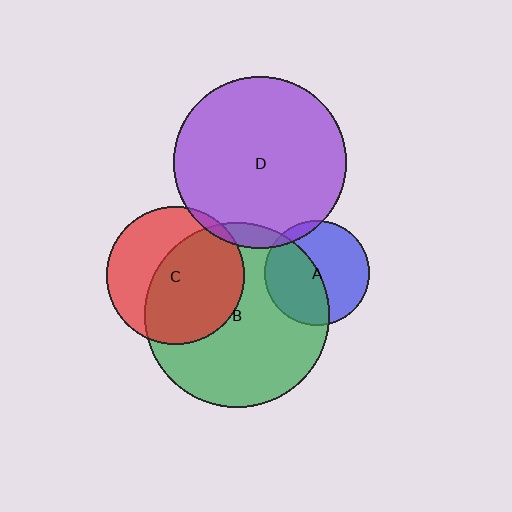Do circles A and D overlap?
Yes.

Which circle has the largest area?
Circle B (green).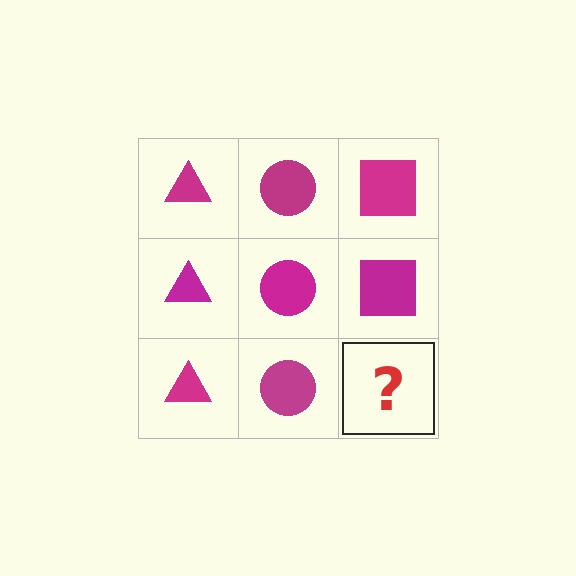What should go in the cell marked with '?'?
The missing cell should contain a magenta square.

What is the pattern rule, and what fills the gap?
The rule is that each column has a consistent shape. The gap should be filled with a magenta square.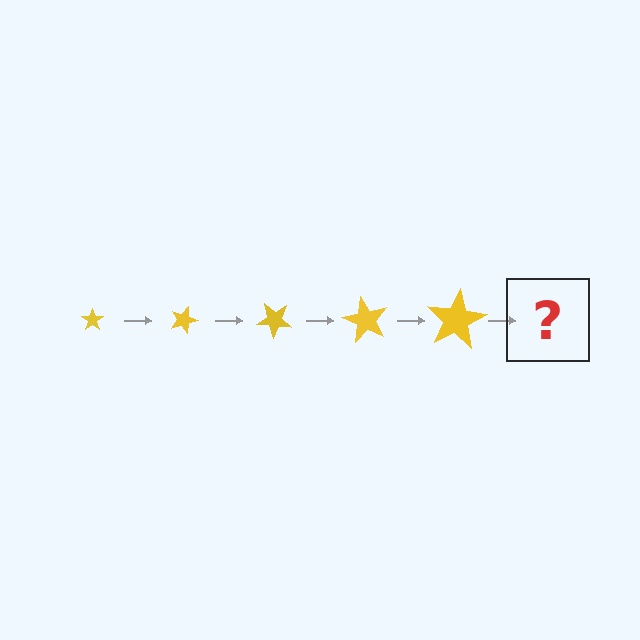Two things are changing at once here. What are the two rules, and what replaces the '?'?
The two rules are that the star grows larger each step and it rotates 20 degrees each step. The '?' should be a star, larger than the previous one and rotated 100 degrees from the start.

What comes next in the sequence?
The next element should be a star, larger than the previous one and rotated 100 degrees from the start.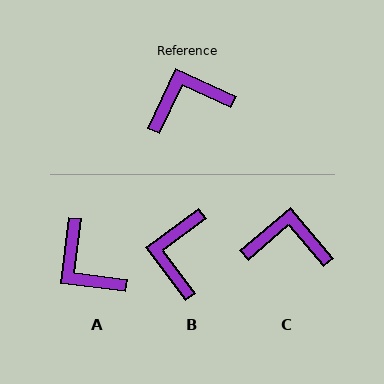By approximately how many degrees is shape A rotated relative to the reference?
Approximately 108 degrees counter-clockwise.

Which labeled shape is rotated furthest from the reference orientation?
A, about 108 degrees away.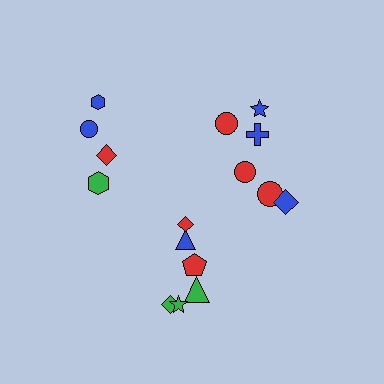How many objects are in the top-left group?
There are 4 objects.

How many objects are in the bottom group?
There are 6 objects.